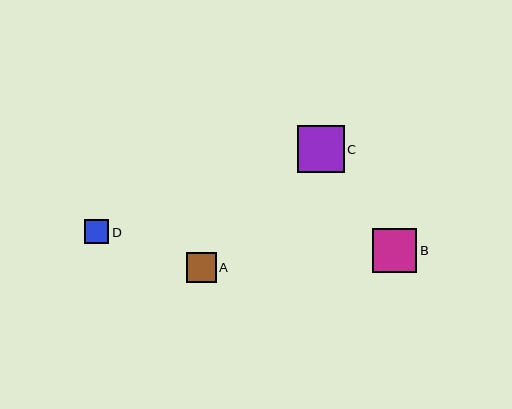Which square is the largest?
Square C is the largest with a size of approximately 47 pixels.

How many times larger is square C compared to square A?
Square C is approximately 1.6 times the size of square A.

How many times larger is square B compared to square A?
Square B is approximately 1.5 times the size of square A.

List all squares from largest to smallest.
From largest to smallest: C, B, A, D.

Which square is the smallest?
Square D is the smallest with a size of approximately 24 pixels.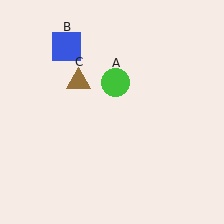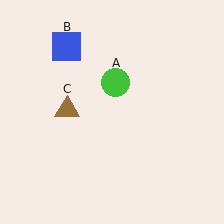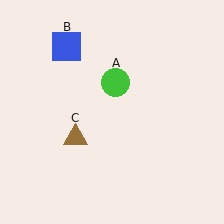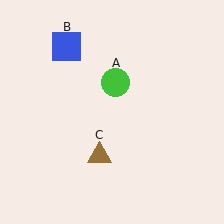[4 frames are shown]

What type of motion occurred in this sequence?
The brown triangle (object C) rotated counterclockwise around the center of the scene.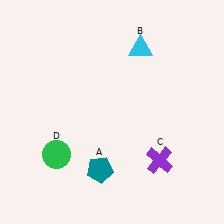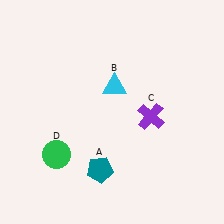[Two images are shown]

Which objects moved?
The objects that moved are: the cyan triangle (B), the purple cross (C).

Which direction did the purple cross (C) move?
The purple cross (C) moved up.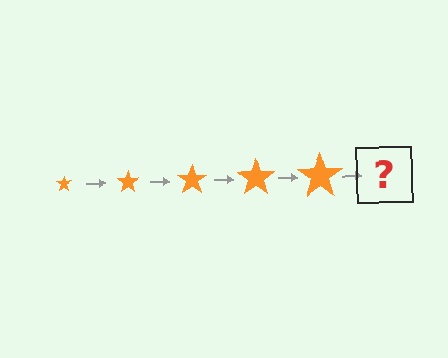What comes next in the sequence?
The next element should be an orange star, larger than the previous one.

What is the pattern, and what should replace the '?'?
The pattern is that the star gets progressively larger each step. The '?' should be an orange star, larger than the previous one.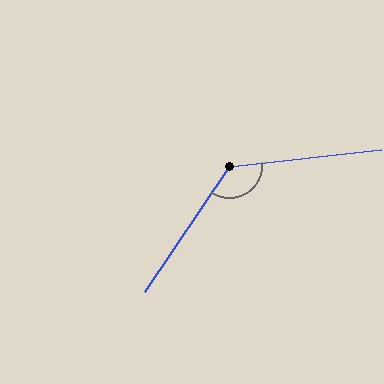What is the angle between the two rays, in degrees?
Approximately 130 degrees.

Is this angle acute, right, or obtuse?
It is obtuse.